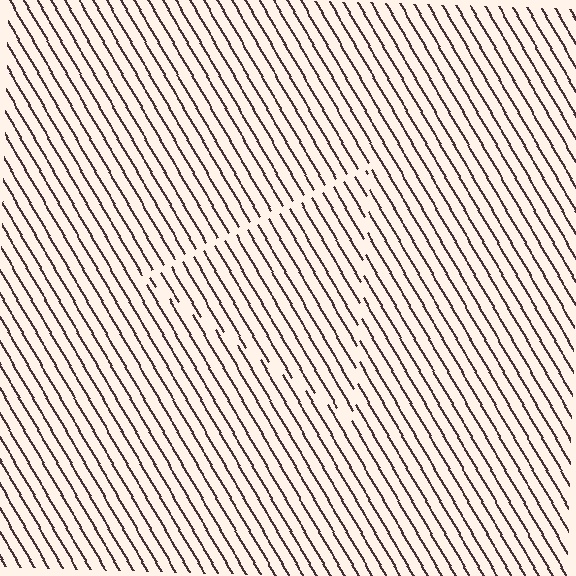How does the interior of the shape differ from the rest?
The interior of the shape contains the same grating, shifted by half a period — the contour is defined by the phase discontinuity where line-ends from the inner and outer gratings abut.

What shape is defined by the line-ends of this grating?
An illusory triangle. The interior of the shape contains the same grating, shifted by half a period — the contour is defined by the phase discontinuity where line-ends from the inner and outer gratings abut.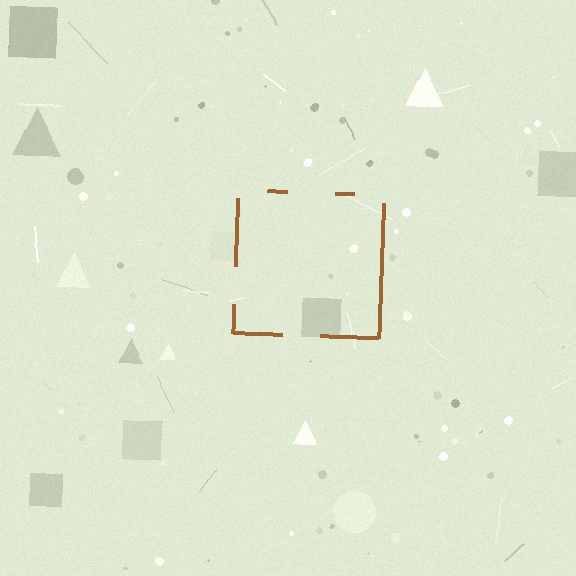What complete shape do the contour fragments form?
The contour fragments form a square.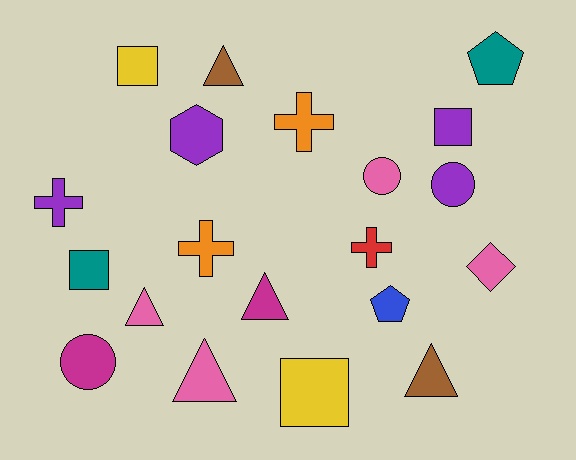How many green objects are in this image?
There are no green objects.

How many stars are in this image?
There are no stars.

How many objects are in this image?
There are 20 objects.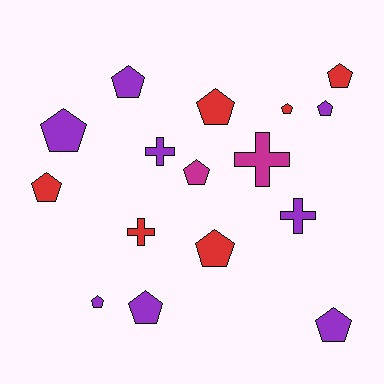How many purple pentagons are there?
There are 6 purple pentagons.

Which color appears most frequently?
Purple, with 8 objects.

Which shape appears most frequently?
Pentagon, with 12 objects.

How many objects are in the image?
There are 16 objects.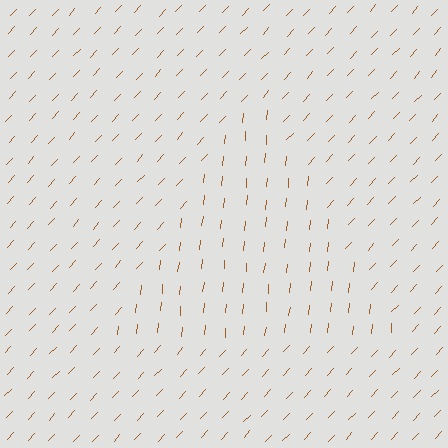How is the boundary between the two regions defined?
The boundary is defined purely by a change in line orientation (approximately 36 degrees difference). All lines are the same color and thickness.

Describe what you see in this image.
The image is filled with small brown line segments. A triangle region in the image has lines oriented differently from the surrounding lines, creating a visible texture boundary.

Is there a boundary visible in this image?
Yes, there is a texture boundary formed by a change in line orientation.